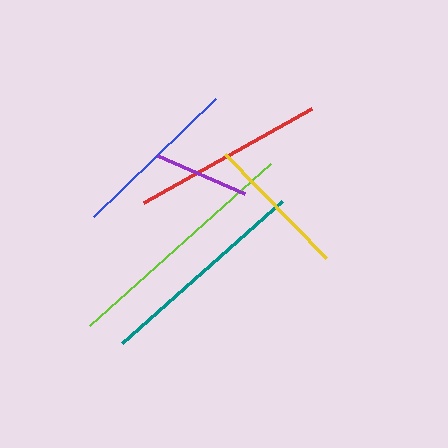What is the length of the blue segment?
The blue segment is approximately 171 pixels long.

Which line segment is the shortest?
The purple line is the shortest at approximately 95 pixels.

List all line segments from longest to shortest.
From longest to shortest: lime, teal, red, blue, yellow, purple.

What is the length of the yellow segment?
The yellow segment is approximately 145 pixels long.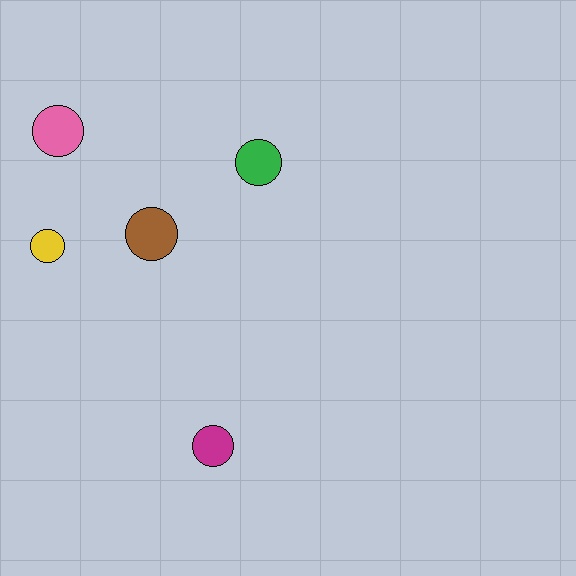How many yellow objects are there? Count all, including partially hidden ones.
There is 1 yellow object.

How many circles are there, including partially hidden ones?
There are 5 circles.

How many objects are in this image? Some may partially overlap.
There are 5 objects.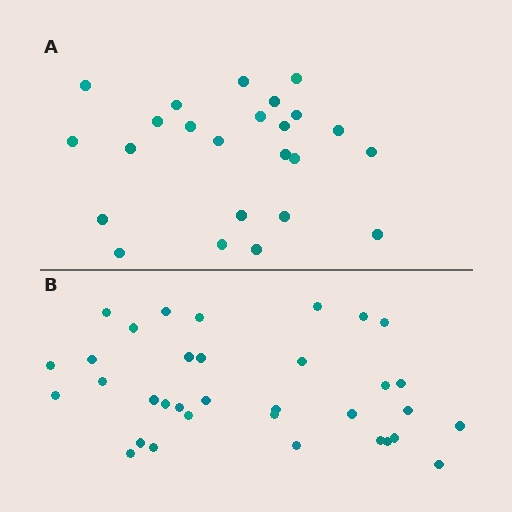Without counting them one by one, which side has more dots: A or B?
Region B (the bottom region) has more dots.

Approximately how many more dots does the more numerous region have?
Region B has roughly 10 or so more dots than region A.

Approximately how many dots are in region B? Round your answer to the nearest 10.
About 30 dots. (The exact count is 34, which rounds to 30.)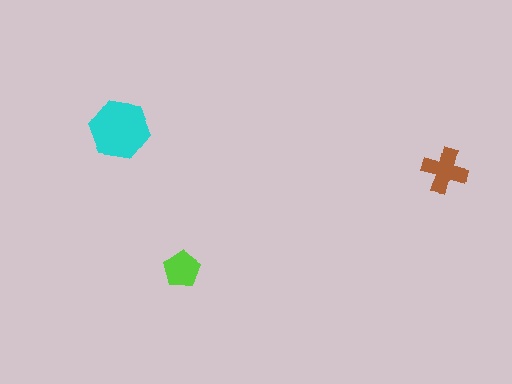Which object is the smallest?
The lime pentagon.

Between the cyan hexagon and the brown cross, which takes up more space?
The cyan hexagon.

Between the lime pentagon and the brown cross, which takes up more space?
The brown cross.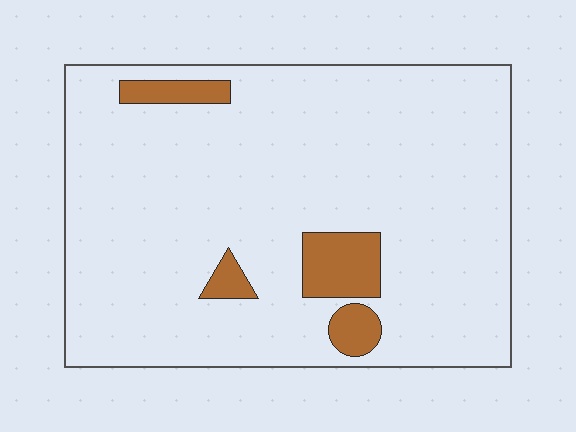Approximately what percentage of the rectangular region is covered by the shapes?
Approximately 10%.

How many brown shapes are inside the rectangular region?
4.